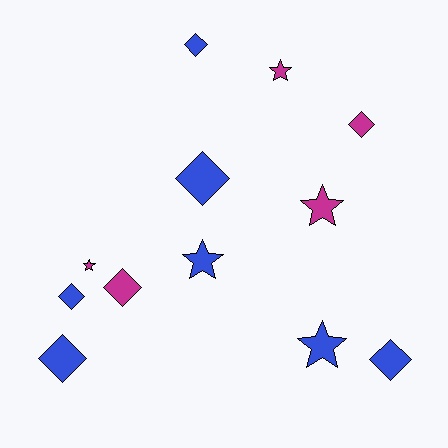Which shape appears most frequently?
Diamond, with 7 objects.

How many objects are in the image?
There are 12 objects.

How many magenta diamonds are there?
There are 2 magenta diamonds.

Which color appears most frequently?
Blue, with 7 objects.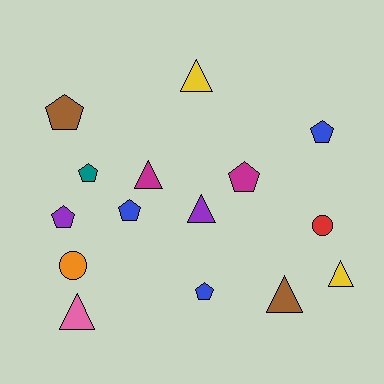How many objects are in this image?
There are 15 objects.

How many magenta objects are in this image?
There are 2 magenta objects.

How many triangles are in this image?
There are 6 triangles.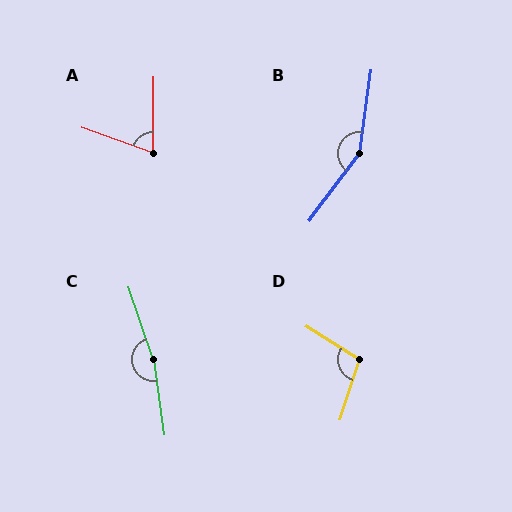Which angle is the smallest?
A, at approximately 70 degrees.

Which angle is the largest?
C, at approximately 169 degrees.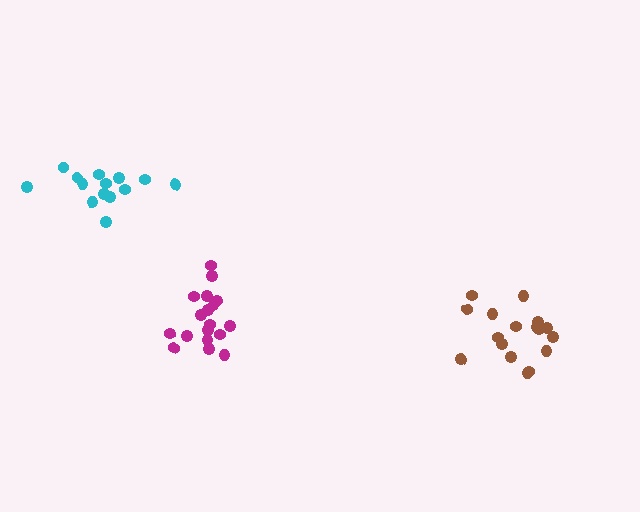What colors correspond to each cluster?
The clusters are colored: brown, magenta, cyan.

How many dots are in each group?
Group 1: 17 dots, Group 2: 18 dots, Group 3: 14 dots (49 total).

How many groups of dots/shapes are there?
There are 3 groups.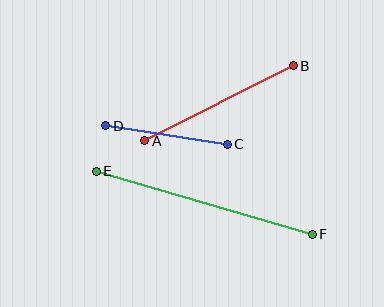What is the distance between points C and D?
The distance is approximately 123 pixels.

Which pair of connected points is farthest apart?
Points E and F are farthest apart.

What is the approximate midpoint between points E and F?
The midpoint is at approximately (204, 203) pixels.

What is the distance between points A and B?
The distance is approximately 166 pixels.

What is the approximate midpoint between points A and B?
The midpoint is at approximately (219, 103) pixels.